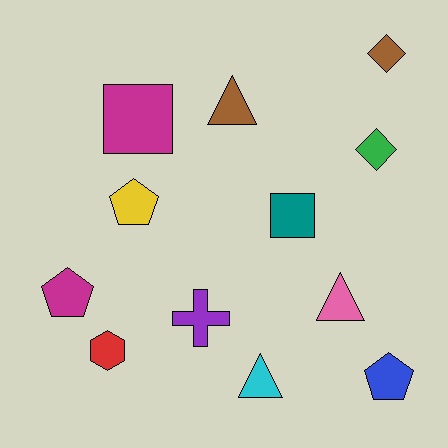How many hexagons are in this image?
There is 1 hexagon.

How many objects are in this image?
There are 12 objects.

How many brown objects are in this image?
There are 2 brown objects.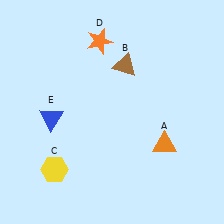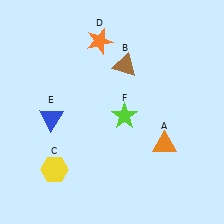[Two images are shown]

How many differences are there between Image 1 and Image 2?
There is 1 difference between the two images.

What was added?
A lime star (F) was added in Image 2.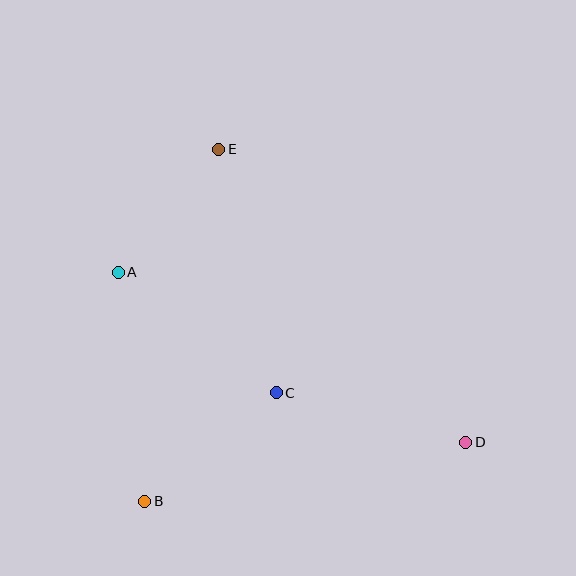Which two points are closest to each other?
Points A and E are closest to each other.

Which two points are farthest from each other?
Points A and D are farthest from each other.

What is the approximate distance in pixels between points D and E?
The distance between D and E is approximately 383 pixels.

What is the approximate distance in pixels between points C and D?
The distance between C and D is approximately 196 pixels.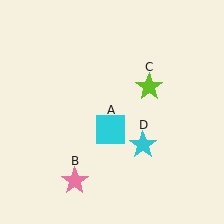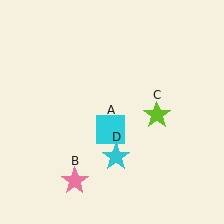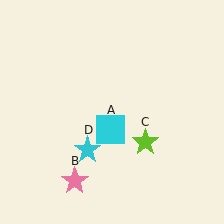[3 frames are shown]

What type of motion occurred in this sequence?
The lime star (object C), cyan star (object D) rotated clockwise around the center of the scene.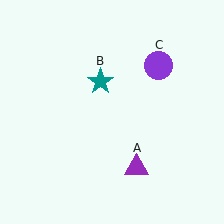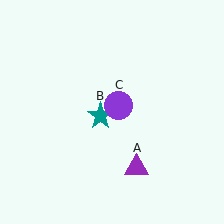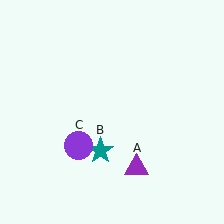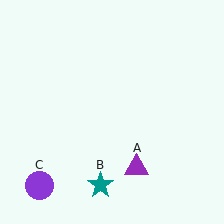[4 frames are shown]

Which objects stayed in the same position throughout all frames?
Purple triangle (object A) remained stationary.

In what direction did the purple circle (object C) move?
The purple circle (object C) moved down and to the left.